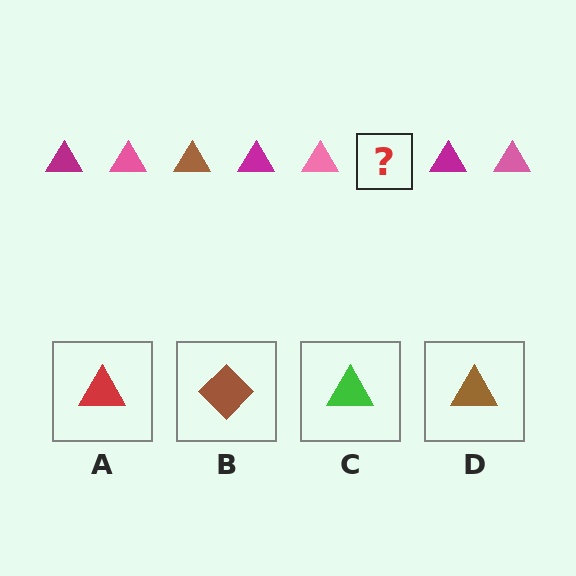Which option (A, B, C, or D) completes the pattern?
D.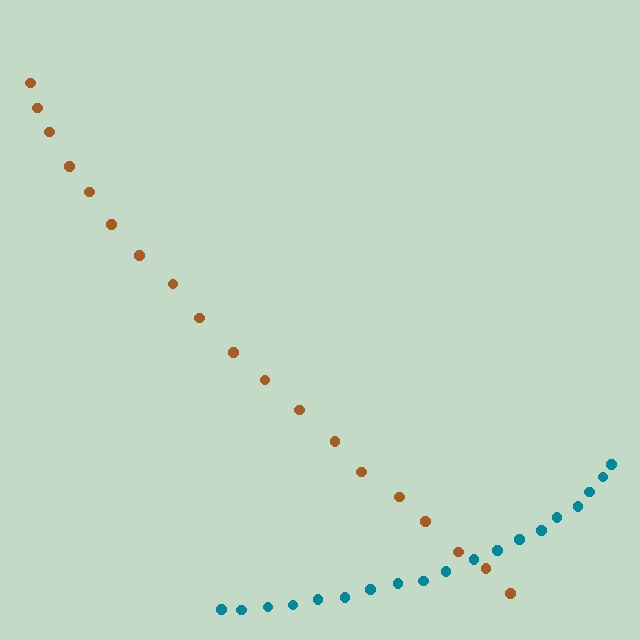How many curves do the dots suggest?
There are 2 distinct paths.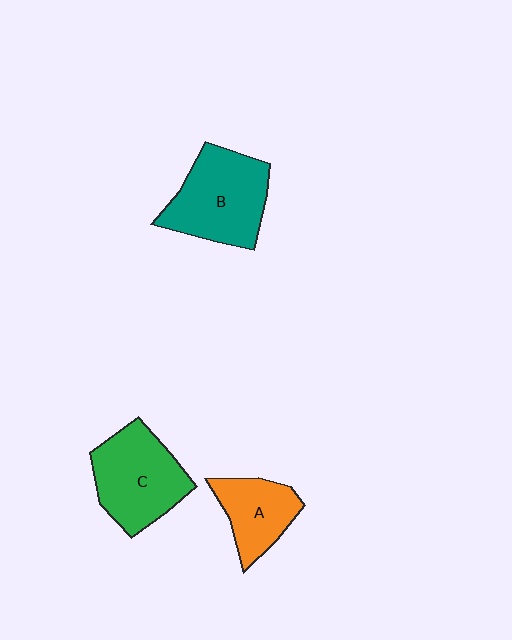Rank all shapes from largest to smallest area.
From largest to smallest: B (teal), C (green), A (orange).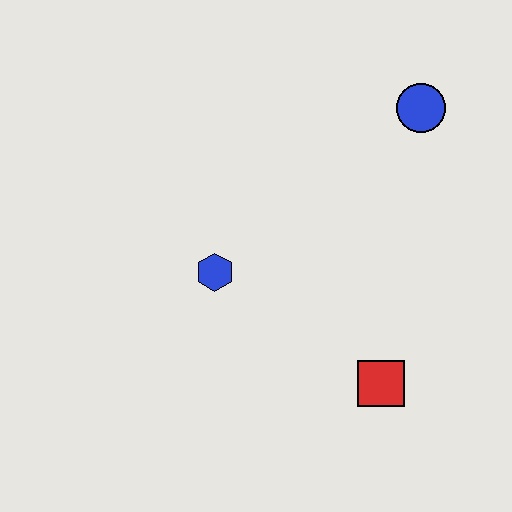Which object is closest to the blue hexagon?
The red square is closest to the blue hexagon.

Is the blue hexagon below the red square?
No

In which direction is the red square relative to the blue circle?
The red square is below the blue circle.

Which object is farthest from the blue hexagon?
The blue circle is farthest from the blue hexagon.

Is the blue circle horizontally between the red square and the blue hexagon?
No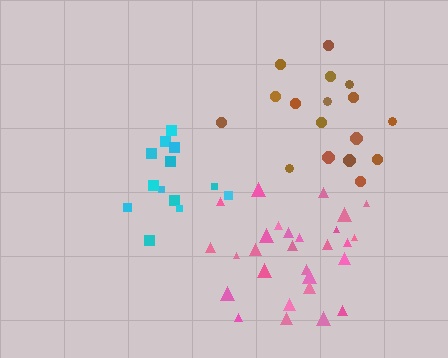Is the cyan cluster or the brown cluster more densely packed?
Cyan.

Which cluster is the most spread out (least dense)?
Brown.